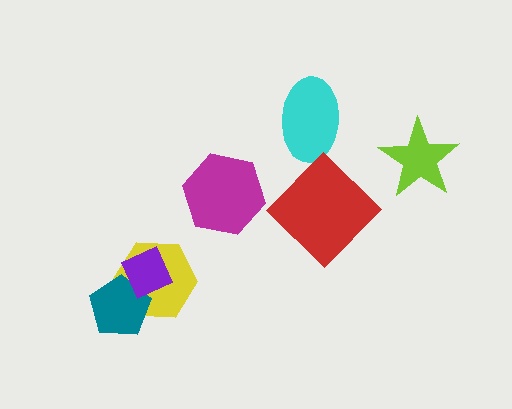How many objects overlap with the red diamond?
0 objects overlap with the red diamond.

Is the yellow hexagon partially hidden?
Yes, it is partially covered by another shape.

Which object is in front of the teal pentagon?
The purple diamond is in front of the teal pentagon.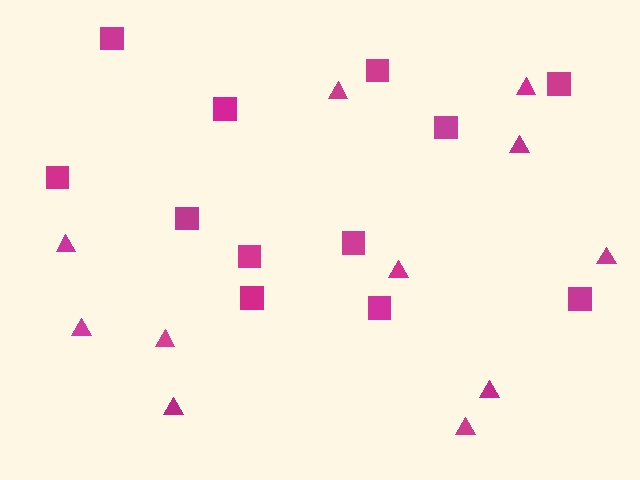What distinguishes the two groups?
There are 2 groups: one group of squares (12) and one group of triangles (11).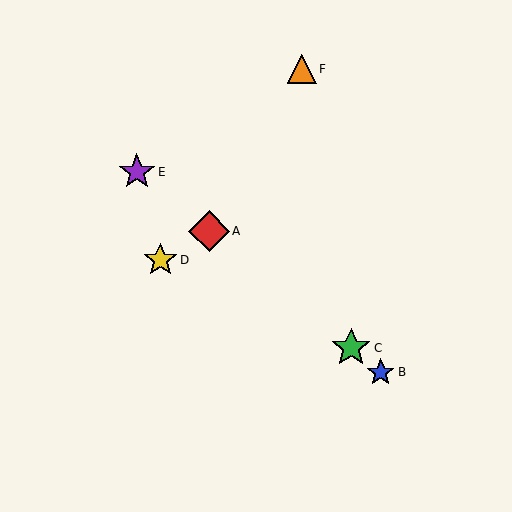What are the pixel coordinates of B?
Object B is at (381, 372).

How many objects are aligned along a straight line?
4 objects (A, B, C, E) are aligned along a straight line.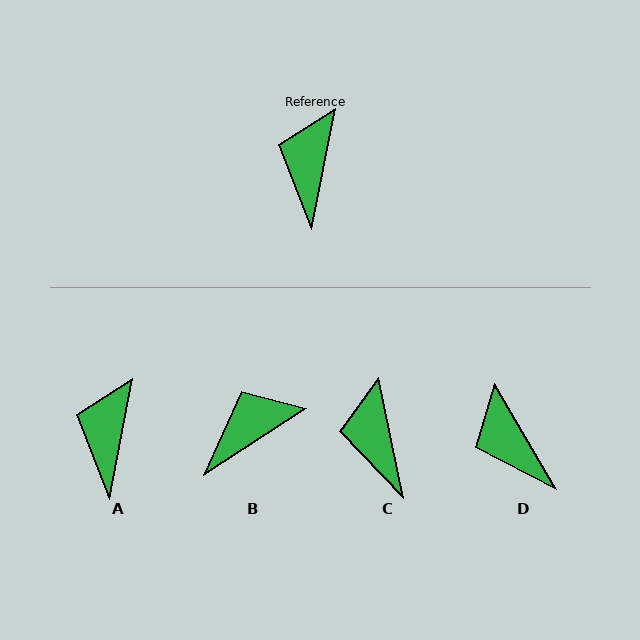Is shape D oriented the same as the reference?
No, it is off by about 41 degrees.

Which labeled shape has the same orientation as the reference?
A.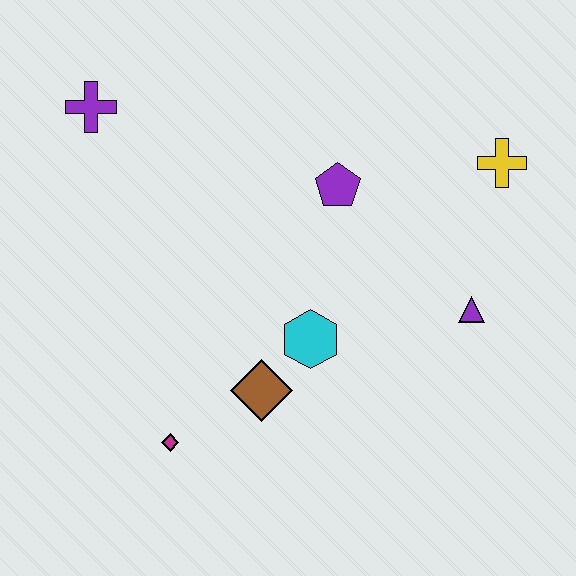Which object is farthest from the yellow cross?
The magenta diamond is farthest from the yellow cross.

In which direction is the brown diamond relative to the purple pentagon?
The brown diamond is below the purple pentagon.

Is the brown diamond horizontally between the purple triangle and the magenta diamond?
Yes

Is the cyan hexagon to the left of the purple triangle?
Yes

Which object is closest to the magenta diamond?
The brown diamond is closest to the magenta diamond.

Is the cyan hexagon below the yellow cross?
Yes